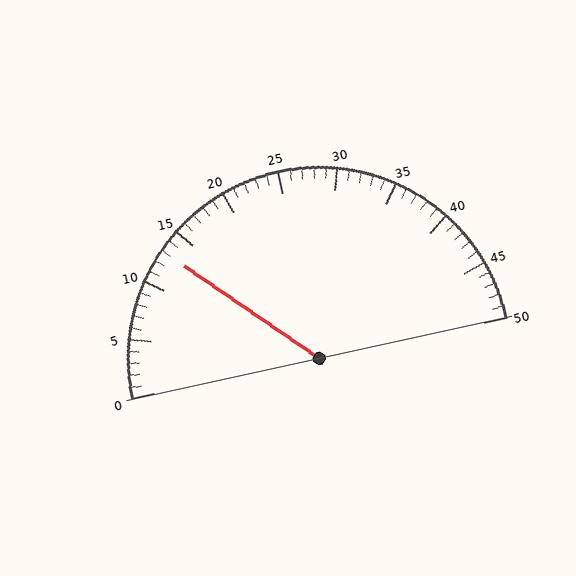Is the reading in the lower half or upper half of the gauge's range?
The reading is in the lower half of the range (0 to 50).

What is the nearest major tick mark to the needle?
The nearest major tick mark is 15.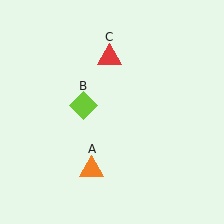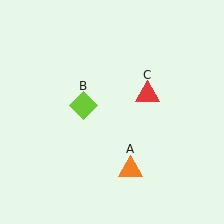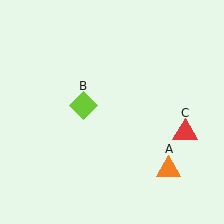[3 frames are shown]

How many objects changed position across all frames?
2 objects changed position: orange triangle (object A), red triangle (object C).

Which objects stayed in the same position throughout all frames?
Lime diamond (object B) remained stationary.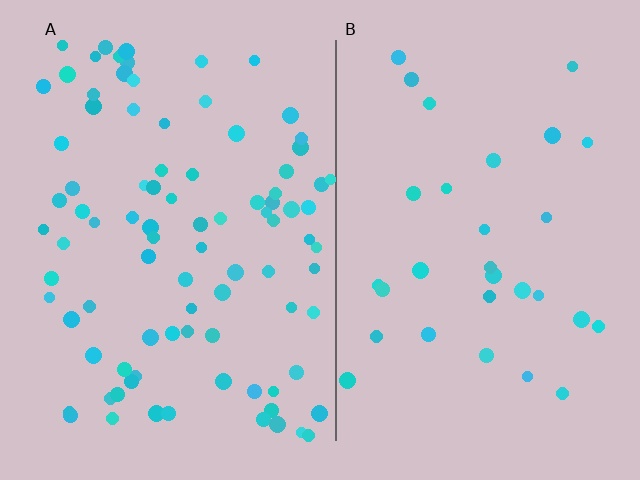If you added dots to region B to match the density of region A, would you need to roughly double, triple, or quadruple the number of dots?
Approximately triple.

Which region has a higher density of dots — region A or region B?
A (the left).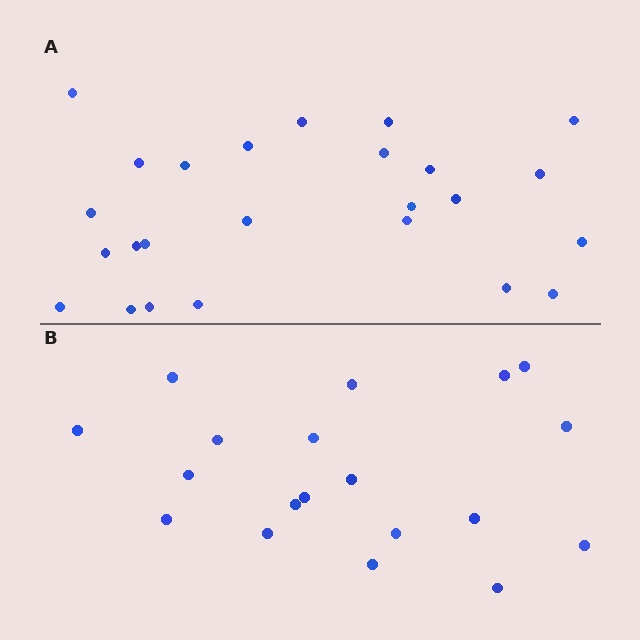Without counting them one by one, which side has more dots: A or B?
Region A (the top region) has more dots.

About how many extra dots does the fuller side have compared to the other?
Region A has about 6 more dots than region B.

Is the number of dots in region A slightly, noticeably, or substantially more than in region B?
Region A has noticeably more, but not dramatically so. The ratio is roughly 1.3 to 1.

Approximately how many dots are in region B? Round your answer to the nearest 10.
About 20 dots. (The exact count is 19, which rounds to 20.)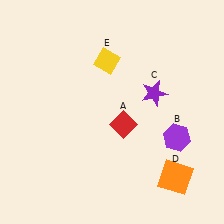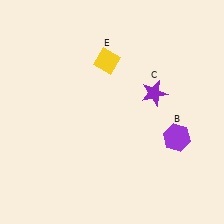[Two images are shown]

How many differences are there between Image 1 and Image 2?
There are 2 differences between the two images.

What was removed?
The orange square (D), the red diamond (A) were removed in Image 2.